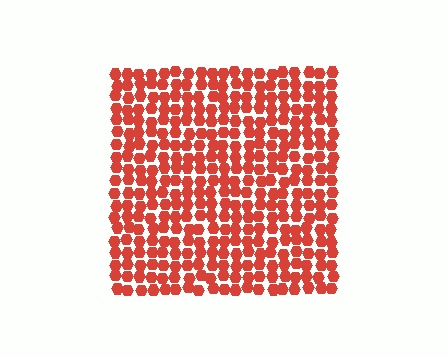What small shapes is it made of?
It is made of small hexagons.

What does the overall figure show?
The overall figure shows a square.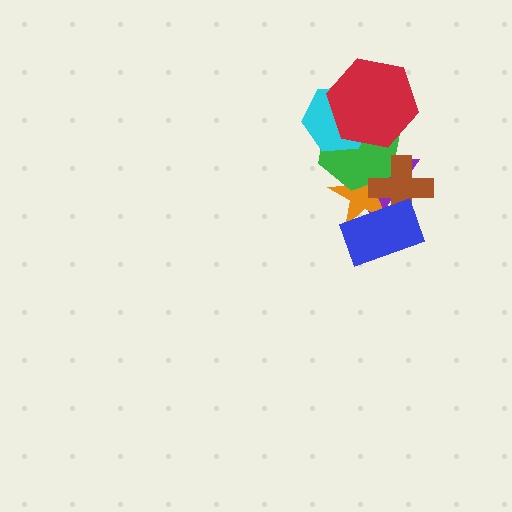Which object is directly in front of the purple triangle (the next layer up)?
The orange star is directly in front of the purple triangle.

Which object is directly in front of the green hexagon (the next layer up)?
The brown cross is directly in front of the green hexagon.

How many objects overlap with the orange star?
4 objects overlap with the orange star.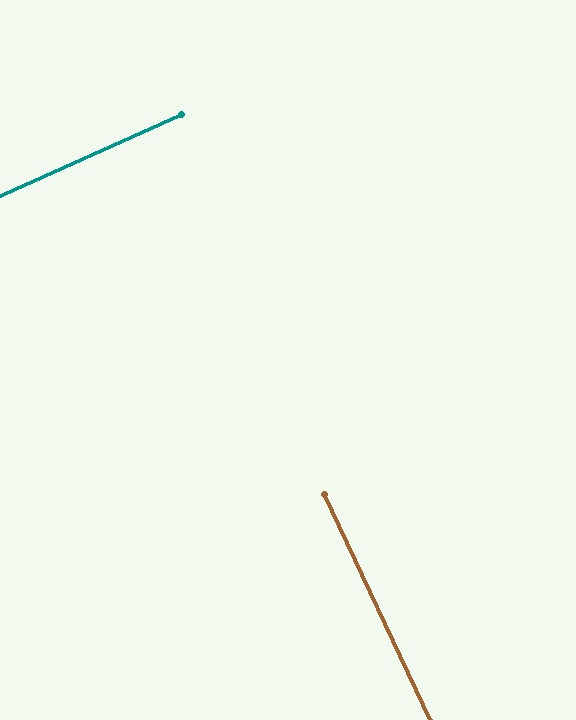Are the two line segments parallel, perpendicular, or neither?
Perpendicular — they meet at approximately 89°.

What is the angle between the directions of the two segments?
Approximately 89 degrees.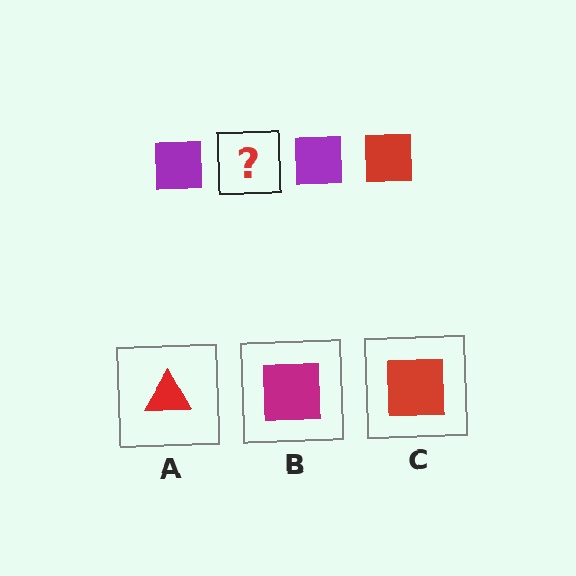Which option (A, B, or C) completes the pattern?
C.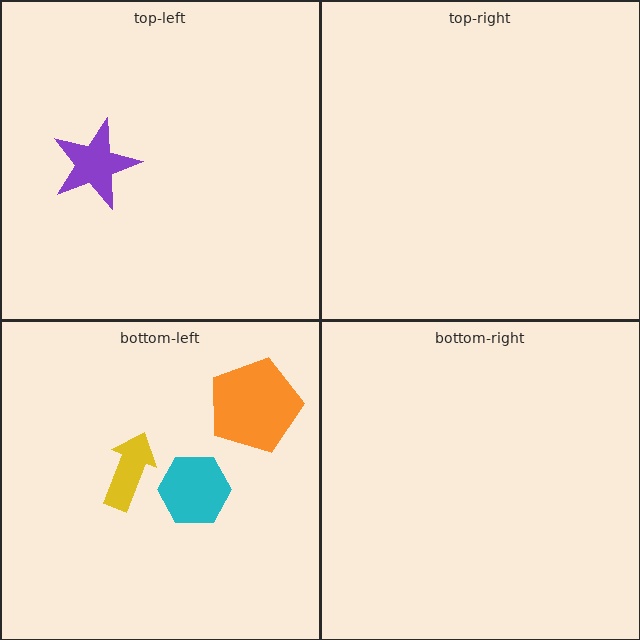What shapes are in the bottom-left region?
The cyan hexagon, the orange pentagon, the yellow arrow.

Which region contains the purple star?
The top-left region.